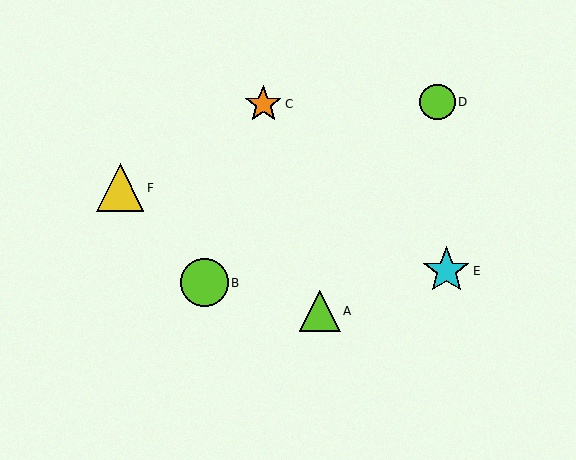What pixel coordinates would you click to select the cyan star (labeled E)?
Click at (446, 271) to select the cyan star E.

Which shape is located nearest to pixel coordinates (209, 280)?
The lime circle (labeled B) at (204, 283) is nearest to that location.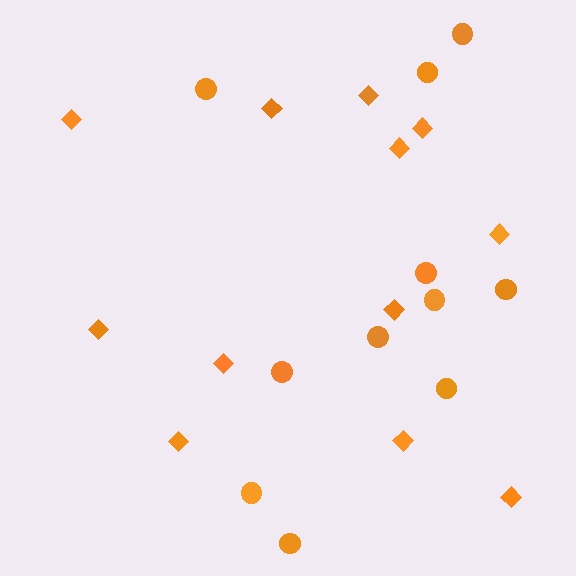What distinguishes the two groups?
There are 2 groups: one group of diamonds (12) and one group of circles (11).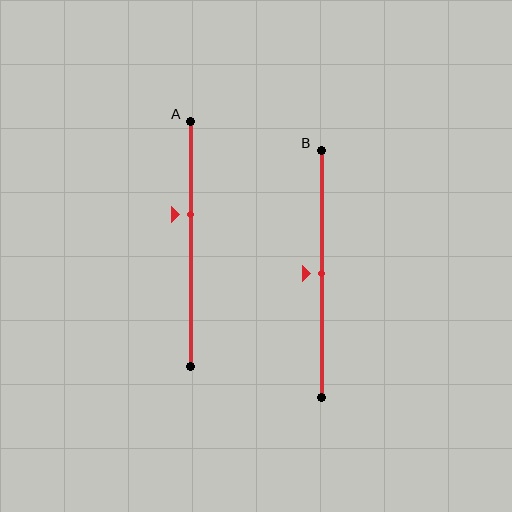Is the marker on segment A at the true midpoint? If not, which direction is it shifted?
No, the marker on segment A is shifted upward by about 12% of the segment length.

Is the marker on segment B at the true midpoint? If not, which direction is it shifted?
Yes, the marker on segment B is at the true midpoint.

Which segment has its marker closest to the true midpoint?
Segment B has its marker closest to the true midpoint.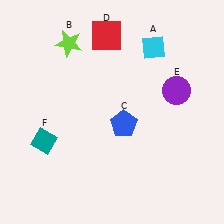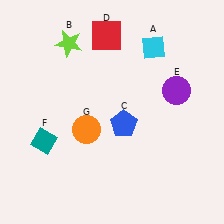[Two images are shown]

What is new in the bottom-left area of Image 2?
An orange circle (G) was added in the bottom-left area of Image 2.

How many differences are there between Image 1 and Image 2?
There is 1 difference between the two images.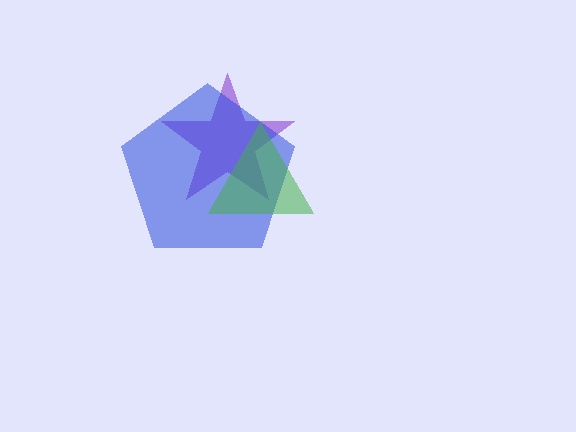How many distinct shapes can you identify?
There are 3 distinct shapes: a purple star, a blue pentagon, a green triangle.